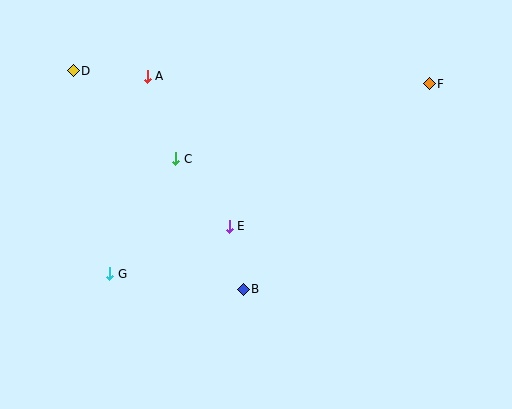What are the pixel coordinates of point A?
Point A is at (147, 76).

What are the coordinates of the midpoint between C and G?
The midpoint between C and G is at (143, 216).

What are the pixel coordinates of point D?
Point D is at (73, 71).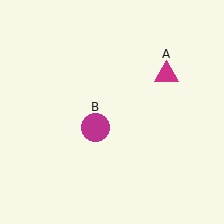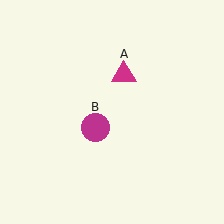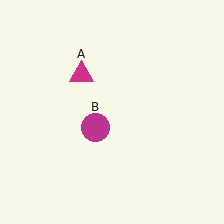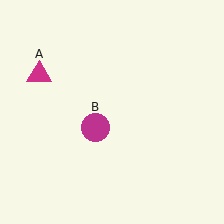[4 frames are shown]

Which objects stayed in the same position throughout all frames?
Magenta circle (object B) remained stationary.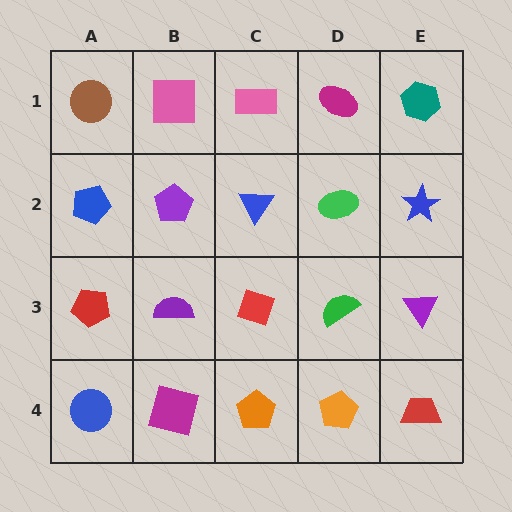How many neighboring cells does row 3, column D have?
4.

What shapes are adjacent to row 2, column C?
A pink rectangle (row 1, column C), a red diamond (row 3, column C), a purple pentagon (row 2, column B), a green ellipse (row 2, column D).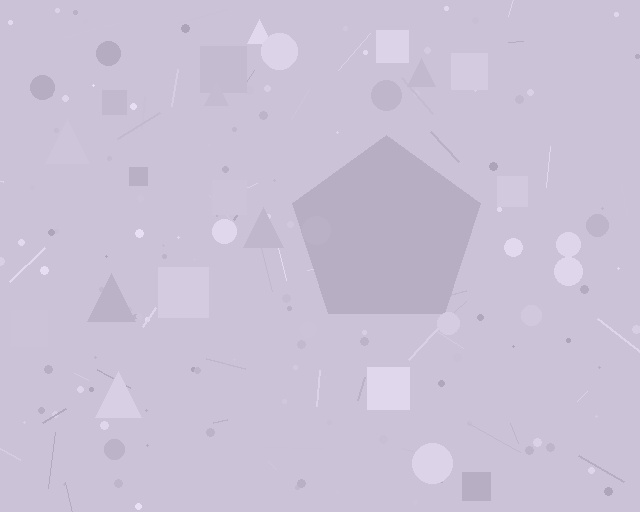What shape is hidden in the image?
A pentagon is hidden in the image.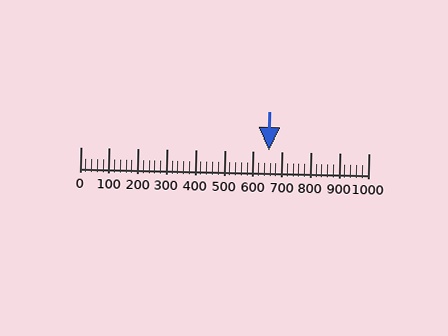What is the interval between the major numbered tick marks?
The major tick marks are spaced 100 units apart.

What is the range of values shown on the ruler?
The ruler shows values from 0 to 1000.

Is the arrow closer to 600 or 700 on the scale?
The arrow is closer to 700.